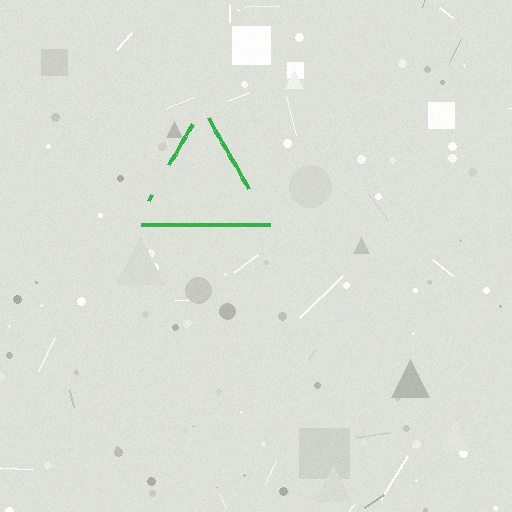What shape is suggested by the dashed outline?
The dashed outline suggests a triangle.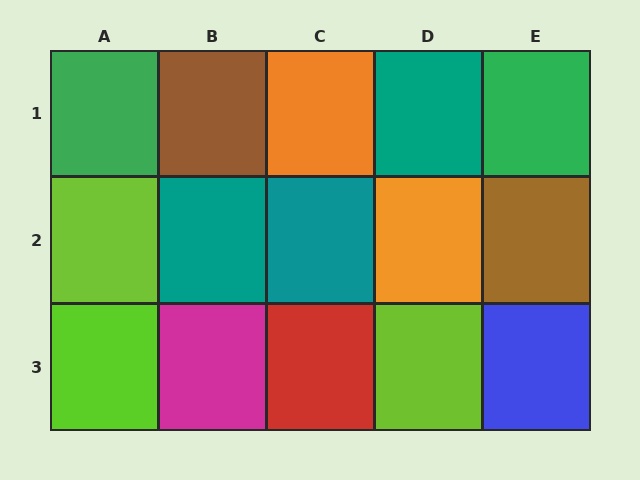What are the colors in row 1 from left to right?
Green, brown, orange, teal, green.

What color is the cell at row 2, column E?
Brown.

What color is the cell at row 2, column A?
Lime.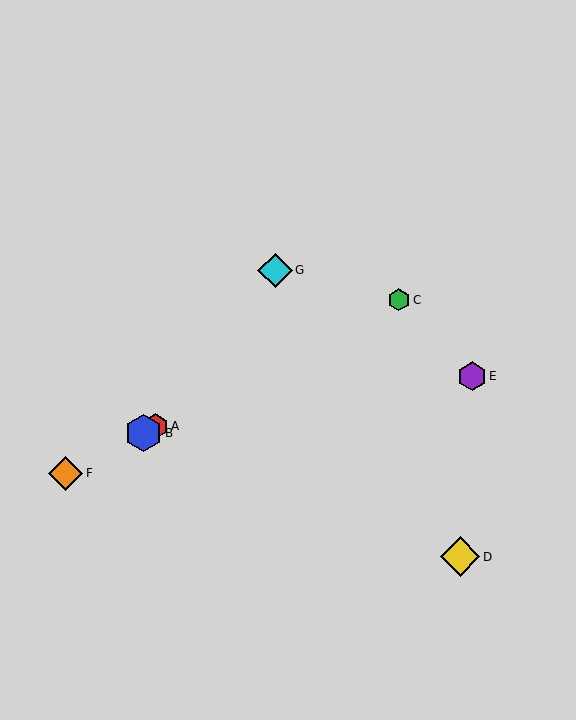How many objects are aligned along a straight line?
4 objects (A, B, C, F) are aligned along a straight line.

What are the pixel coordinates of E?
Object E is at (472, 376).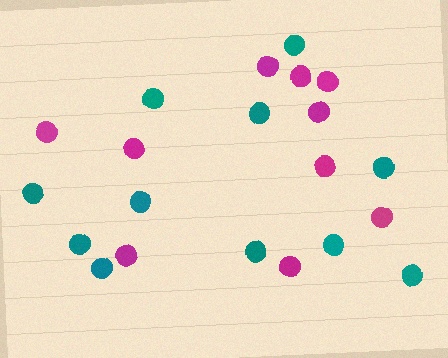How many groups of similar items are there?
There are 2 groups: one group of teal circles (11) and one group of magenta circles (10).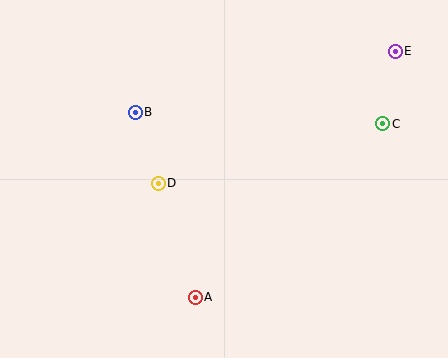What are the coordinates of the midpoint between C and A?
The midpoint between C and A is at (289, 211).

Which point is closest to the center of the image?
Point D at (158, 183) is closest to the center.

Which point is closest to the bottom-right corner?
Point C is closest to the bottom-right corner.